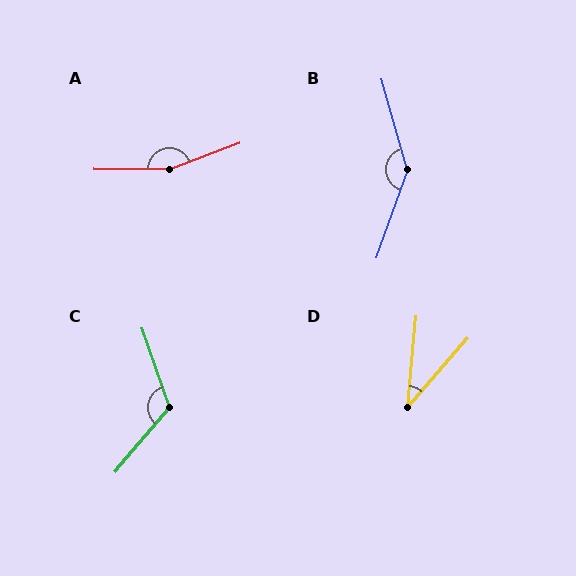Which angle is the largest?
A, at approximately 159 degrees.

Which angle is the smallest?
D, at approximately 35 degrees.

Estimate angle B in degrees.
Approximately 145 degrees.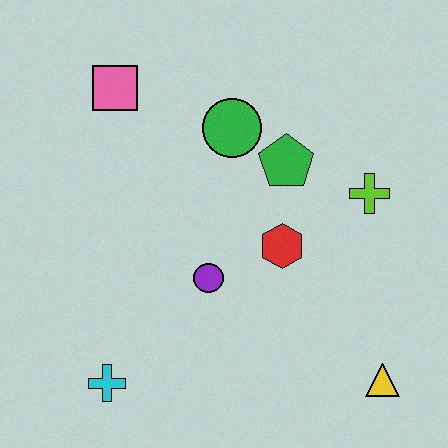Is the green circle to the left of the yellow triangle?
Yes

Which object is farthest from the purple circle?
The pink square is farthest from the purple circle.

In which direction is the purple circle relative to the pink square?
The purple circle is below the pink square.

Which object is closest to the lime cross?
The green pentagon is closest to the lime cross.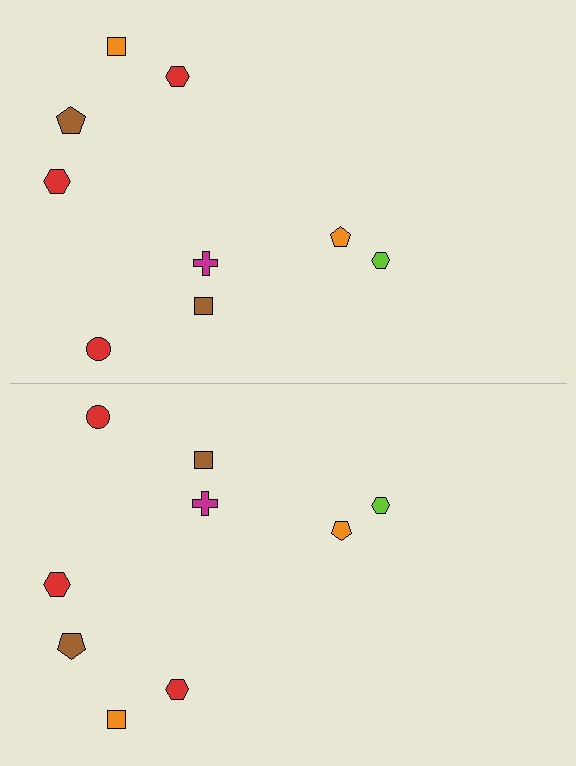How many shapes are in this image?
There are 18 shapes in this image.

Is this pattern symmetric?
Yes, this pattern has bilateral (reflection) symmetry.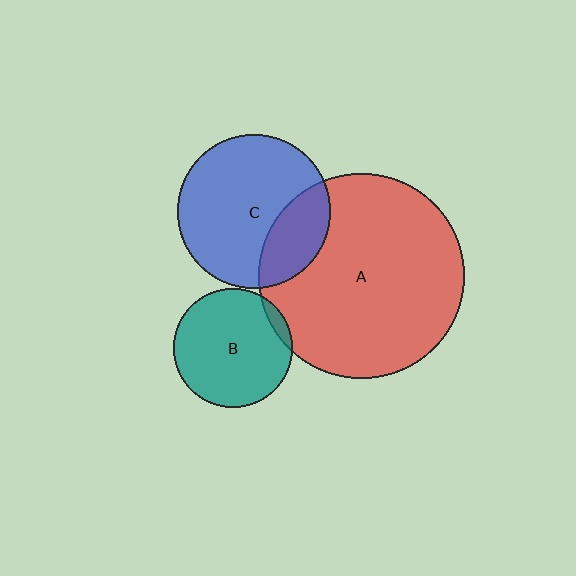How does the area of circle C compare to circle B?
Approximately 1.7 times.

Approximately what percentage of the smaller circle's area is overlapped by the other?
Approximately 5%.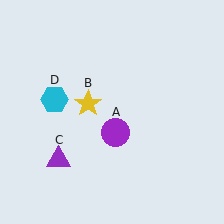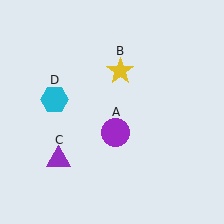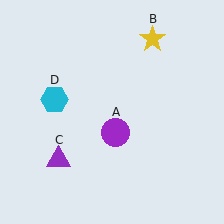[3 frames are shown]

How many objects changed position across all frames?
1 object changed position: yellow star (object B).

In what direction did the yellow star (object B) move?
The yellow star (object B) moved up and to the right.